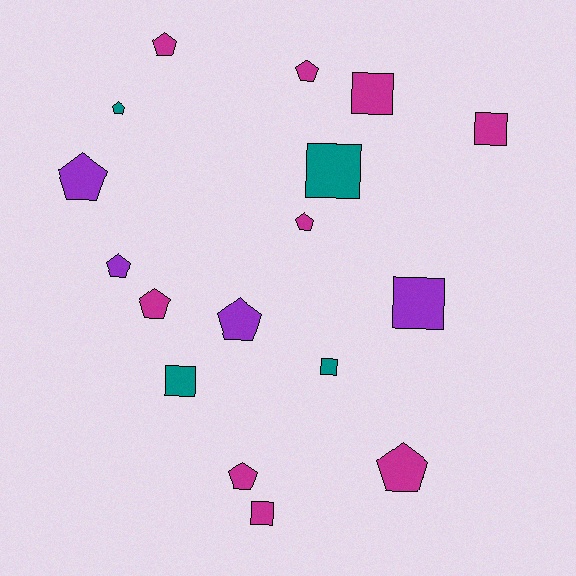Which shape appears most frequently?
Pentagon, with 10 objects.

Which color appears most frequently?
Magenta, with 9 objects.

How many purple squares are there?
There is 1 purple square.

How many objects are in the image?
There are 17 objects.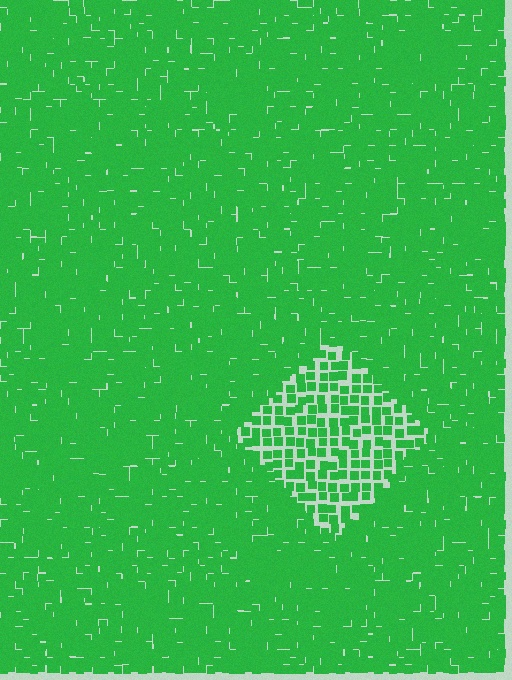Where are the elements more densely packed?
The elements are more densely packed outside the diamond boundary.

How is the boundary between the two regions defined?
The boundary is defined by a change in element density (approximately 2.0x ratio). All elements are the same color, size, and shape.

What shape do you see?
I see a diamond.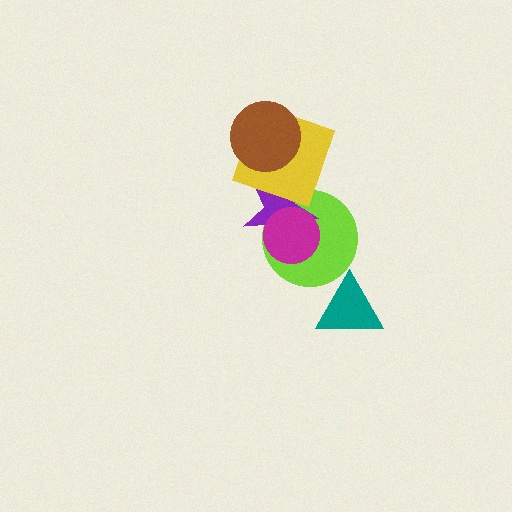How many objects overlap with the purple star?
3 objects overlap with the purple star.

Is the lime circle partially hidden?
Yes, it is partially covered by another shape.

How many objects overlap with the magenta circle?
2 objects overlap with the magenta circle.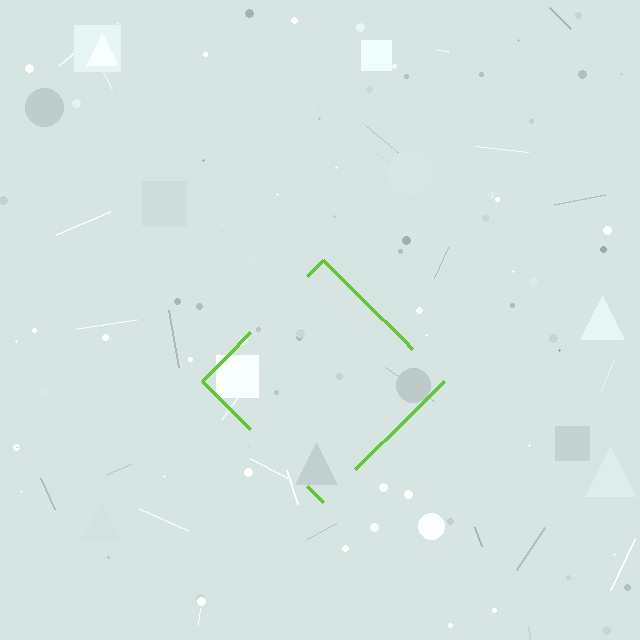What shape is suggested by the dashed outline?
The dashed outline suggests a diamond.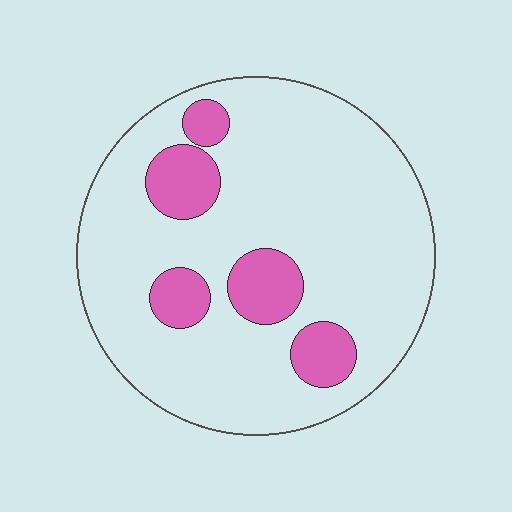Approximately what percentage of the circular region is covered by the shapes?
Approximately 15%.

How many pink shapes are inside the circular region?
5.